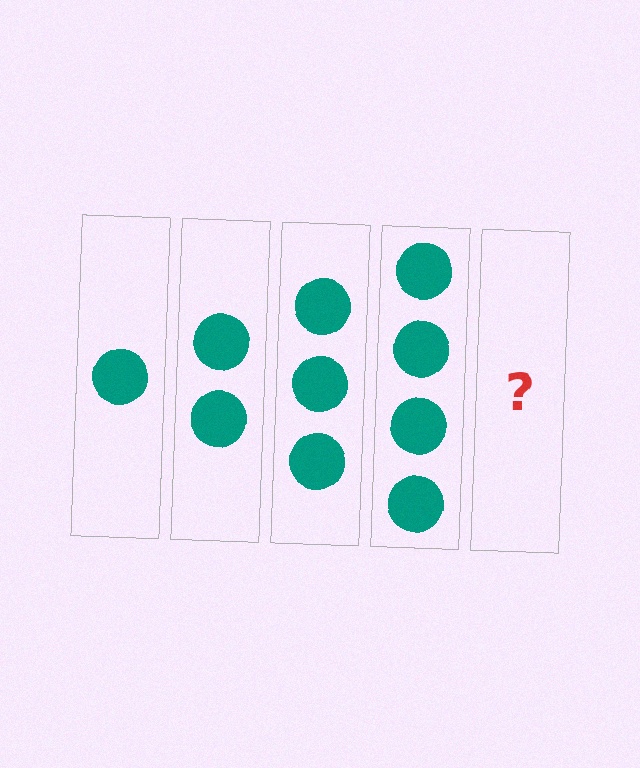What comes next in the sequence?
The next element should be 5 circles.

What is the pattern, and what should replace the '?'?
The pattern is that each step adds one more circle. The '?' should be 5 circles.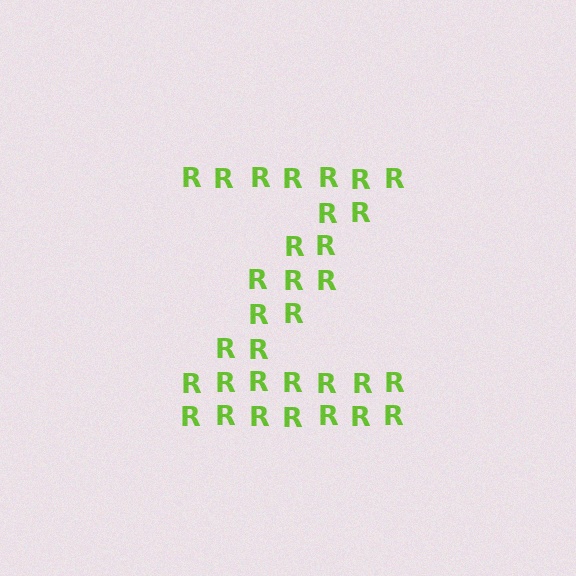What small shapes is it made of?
It is made of small letter R's.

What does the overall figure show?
The overall figure shows the letter Z.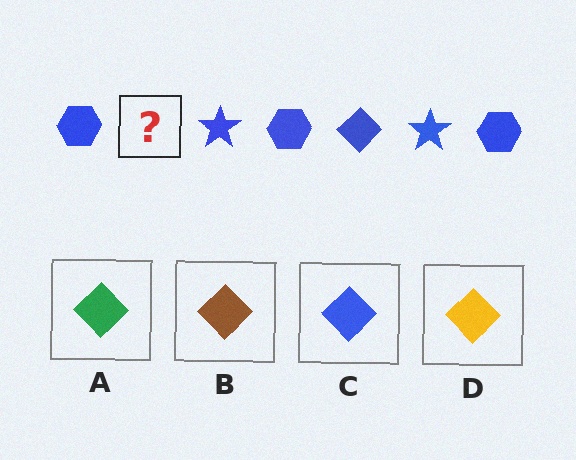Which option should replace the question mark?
Option C.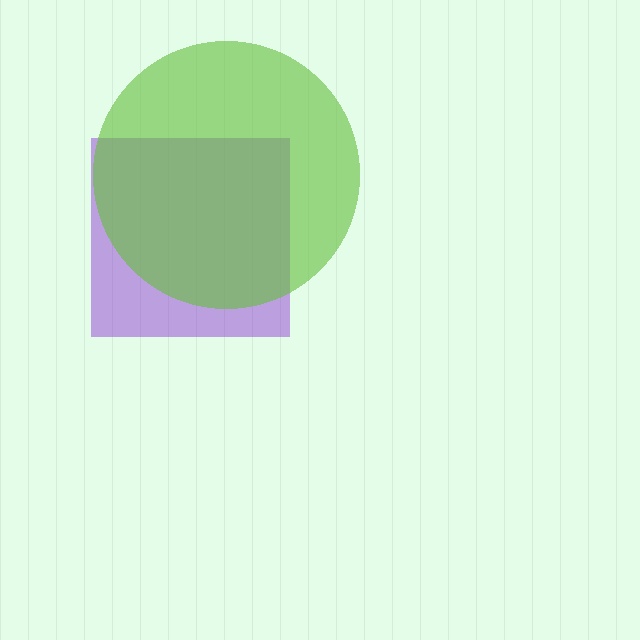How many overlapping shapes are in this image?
There are 2 overlapping shapes in the image.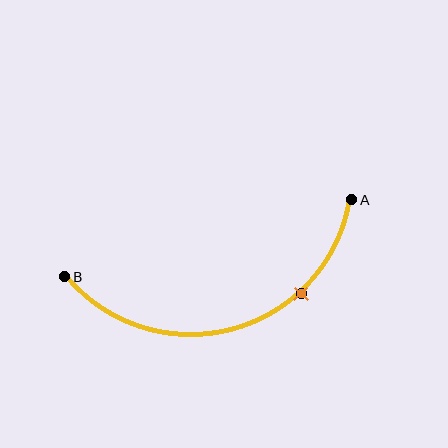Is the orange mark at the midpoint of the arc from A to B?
No. The orange mark lies on the arc but is closer to endpoint A. The arc midpoint would be at the point on the curve equidistant along the arc from both A and B.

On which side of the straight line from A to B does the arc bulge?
The arc bulges below the straight line connecting A and B.